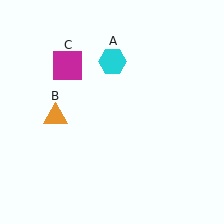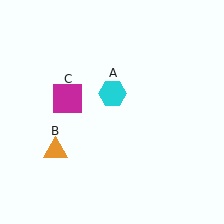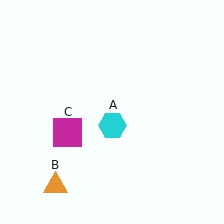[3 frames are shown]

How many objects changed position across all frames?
3 objects changed position: cyan hexagon (object A), orange triangle (object B), magenta square (object C).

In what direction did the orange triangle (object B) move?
The orange triangle (object B) moved down.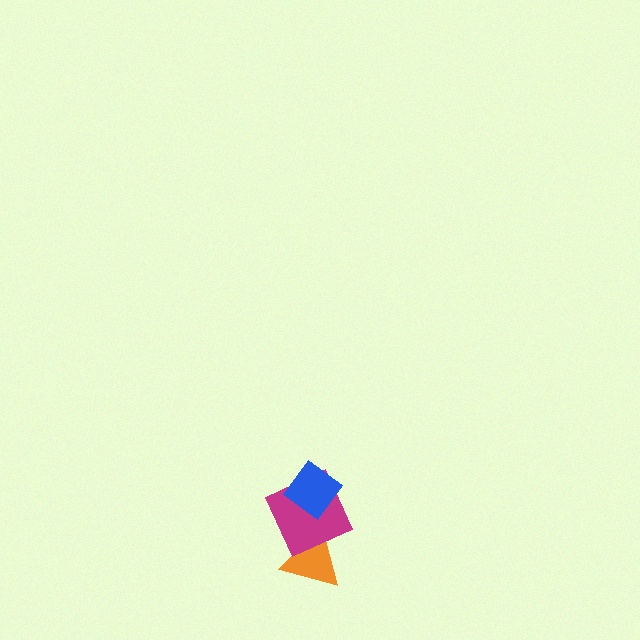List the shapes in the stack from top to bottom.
From top to bottom: the blue diamond, the magenta square, the orange triangle.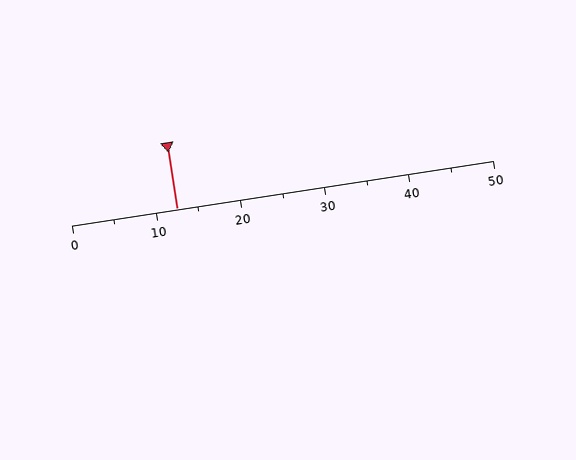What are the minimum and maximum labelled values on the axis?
The axis runs from 0 to 50.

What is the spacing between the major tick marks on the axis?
The major ticks are spaced 10 apart.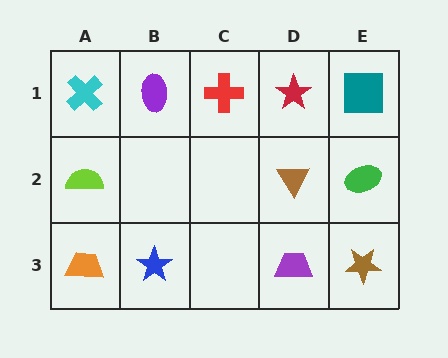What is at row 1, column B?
A purple ellipse.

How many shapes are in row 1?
5 shapes.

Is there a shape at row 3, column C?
No, that cell is empty.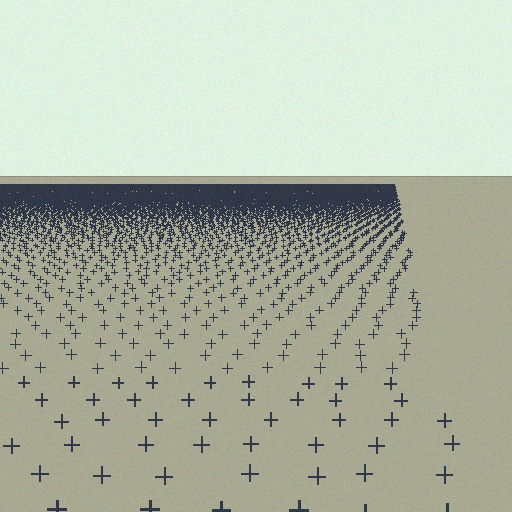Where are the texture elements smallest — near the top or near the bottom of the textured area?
Near the top.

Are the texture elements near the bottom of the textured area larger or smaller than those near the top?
Larger. Near the bottom, elements are closer to the viewer and appear at a bigger on-screen size.